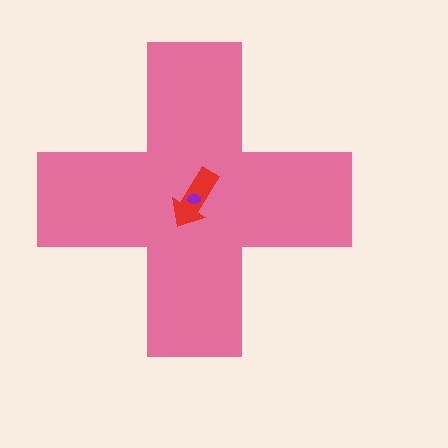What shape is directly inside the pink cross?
The red arrow.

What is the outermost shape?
The pink cross.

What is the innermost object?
The purple ellipse.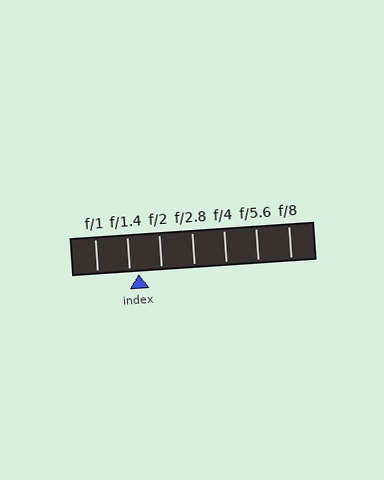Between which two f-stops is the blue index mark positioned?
The index mark is between f/1.4 and f/2.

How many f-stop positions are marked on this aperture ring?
There are 7 f-stop positions marked.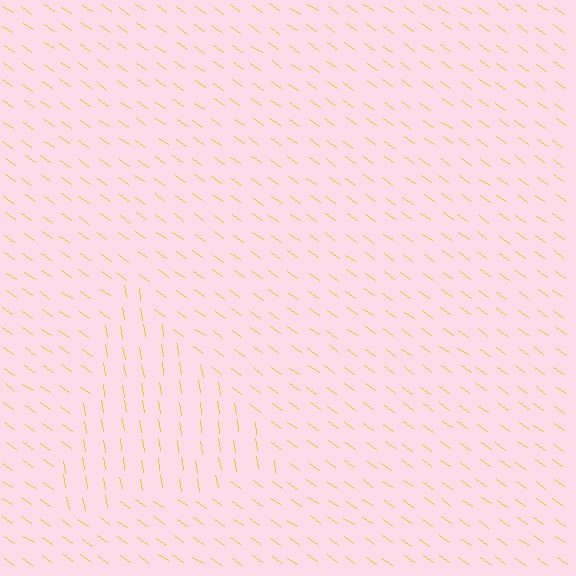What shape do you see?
I see a triangle.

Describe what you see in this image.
The image is filled with small yellow line segments. A triangle region in the image has lines oriented differently from the surrounding lines, creating a visible texture boundary.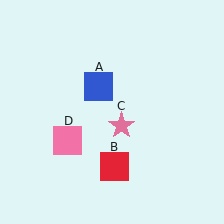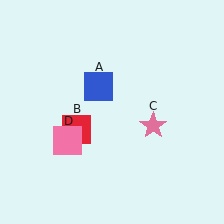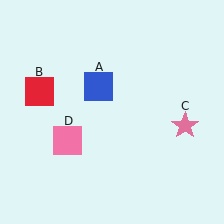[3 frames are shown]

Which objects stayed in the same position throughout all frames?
Blue square (object A) and pink square (object D) remained stationary.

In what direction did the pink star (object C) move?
The pink star (object C) moved right.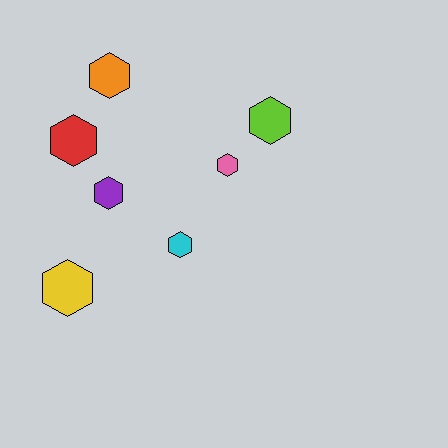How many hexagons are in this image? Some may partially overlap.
There are 7 hexagons.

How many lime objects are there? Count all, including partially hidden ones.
There is 1 lime object.